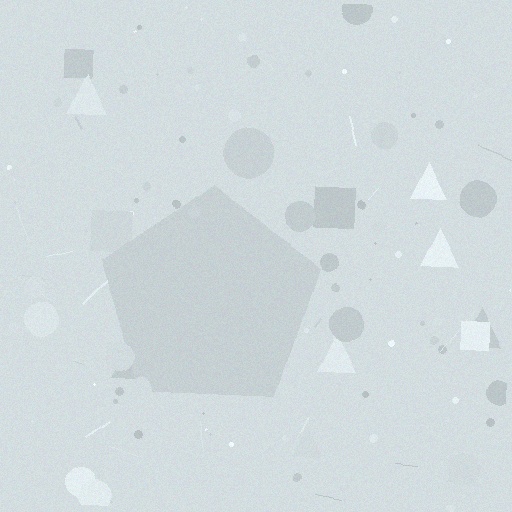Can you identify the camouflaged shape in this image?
The camouflaged shape is a pentagon.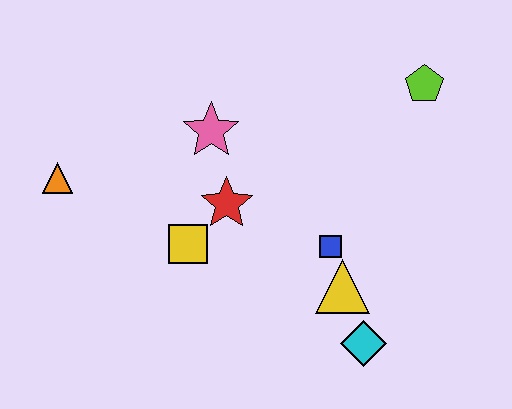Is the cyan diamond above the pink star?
No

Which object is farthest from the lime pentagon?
The orange triangle is farthest from the lime pentagon.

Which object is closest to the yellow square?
The red star is closest to the yellow square.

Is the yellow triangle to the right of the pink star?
Yes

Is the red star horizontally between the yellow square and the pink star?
No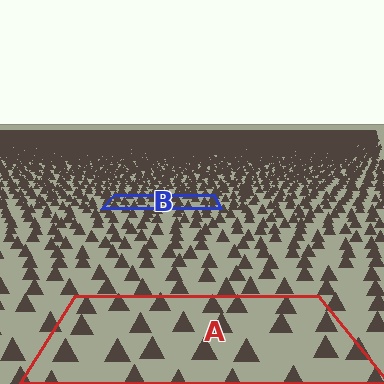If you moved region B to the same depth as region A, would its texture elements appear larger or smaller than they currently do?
They would appear larger. At a closer depth, the same texture elements are projected at a bigger on-screen size.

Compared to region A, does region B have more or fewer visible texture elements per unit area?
Region B has more texture elements per unit area — they are packed more densely because it is farther away.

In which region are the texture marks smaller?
The texture marks are smaller in region B, because it is farther away.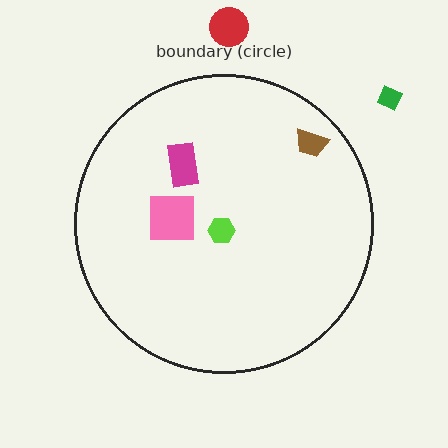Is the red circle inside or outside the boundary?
Outside.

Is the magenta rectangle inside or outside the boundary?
Inside.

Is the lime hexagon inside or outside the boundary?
Inside.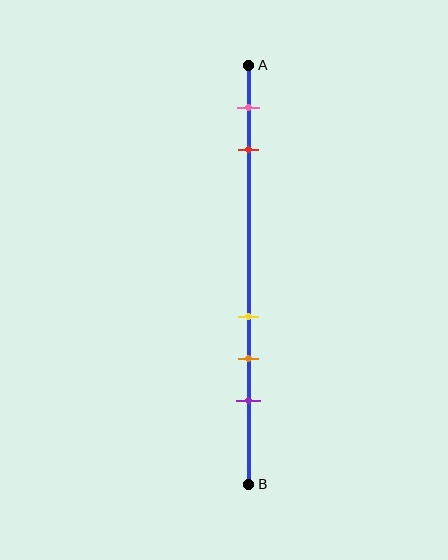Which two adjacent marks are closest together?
The yellow and orange marks are the closest adjacent pair.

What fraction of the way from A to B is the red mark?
The red mark is approximately 20% (0.2) of the way from A to B.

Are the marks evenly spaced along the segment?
No, the marks are not evenly spaced.